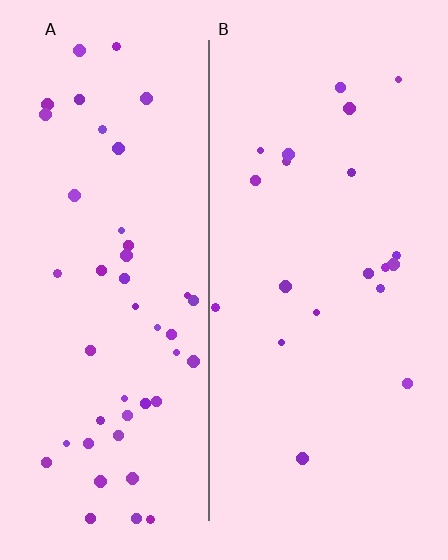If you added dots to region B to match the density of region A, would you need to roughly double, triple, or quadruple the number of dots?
Approximately double.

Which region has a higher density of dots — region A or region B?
A (the left).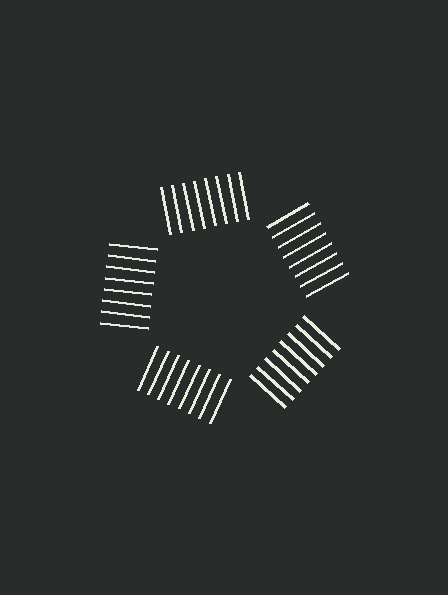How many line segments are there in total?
40 — 8 along each of the 5 edges.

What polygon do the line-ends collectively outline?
An illusory pentagon — the line segments terminate on its edges but no continuous stroke is drawn.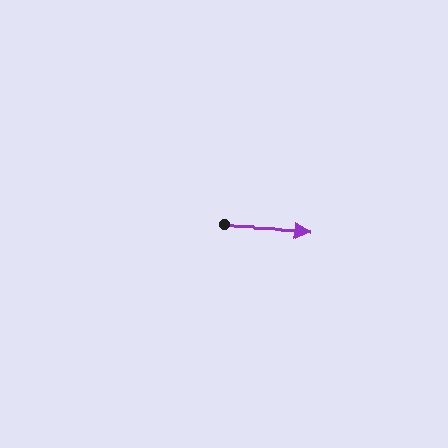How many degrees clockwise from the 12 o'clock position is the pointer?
Approximately 92 degrees.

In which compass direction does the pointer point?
East.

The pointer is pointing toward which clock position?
Roughly 3 o'clock.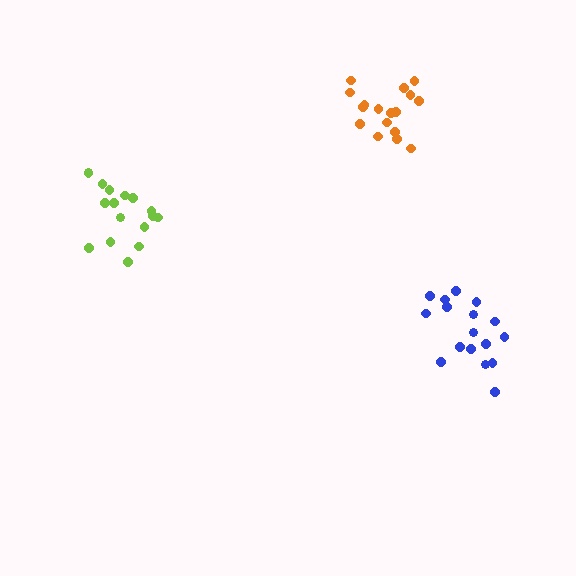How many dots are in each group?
Group 1: 17 dots, Group 2: 17 dots, Group 3: 17 dots (51 total).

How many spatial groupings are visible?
There are 3 spatial groupings.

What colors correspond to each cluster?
The clusters are colored: lime, orange, blue.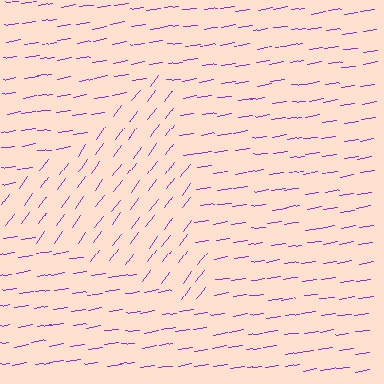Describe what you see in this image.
The image is filled with small purple line segments. A triangle region in the image has lines oriented differently from the surrounding lines, creating a visible texture boundary.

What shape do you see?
I see a triangle.